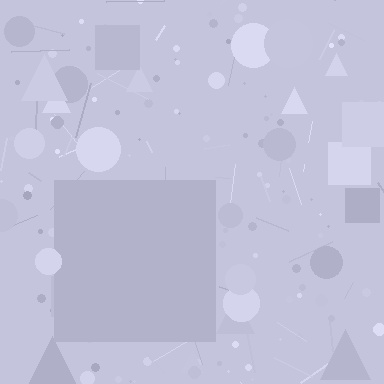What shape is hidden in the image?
A square is hidden in the image.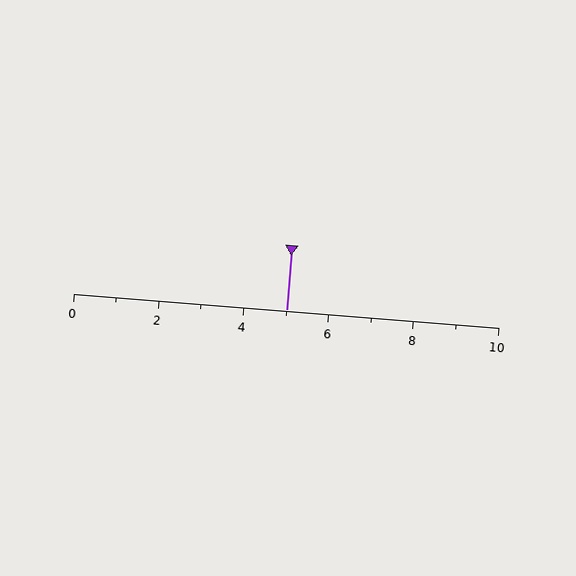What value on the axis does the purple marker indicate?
The marker indicates approximately 5.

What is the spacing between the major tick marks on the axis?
The major ticks are spaced 2 apart.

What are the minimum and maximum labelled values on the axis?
The axis runs from 0 to 10.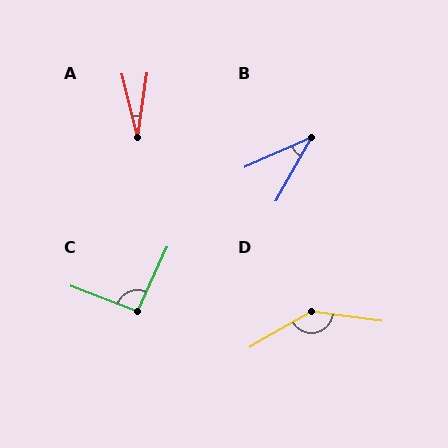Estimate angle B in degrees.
Approximately 37 degrees.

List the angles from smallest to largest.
A (22°), B (37°), C (94°), D (142°).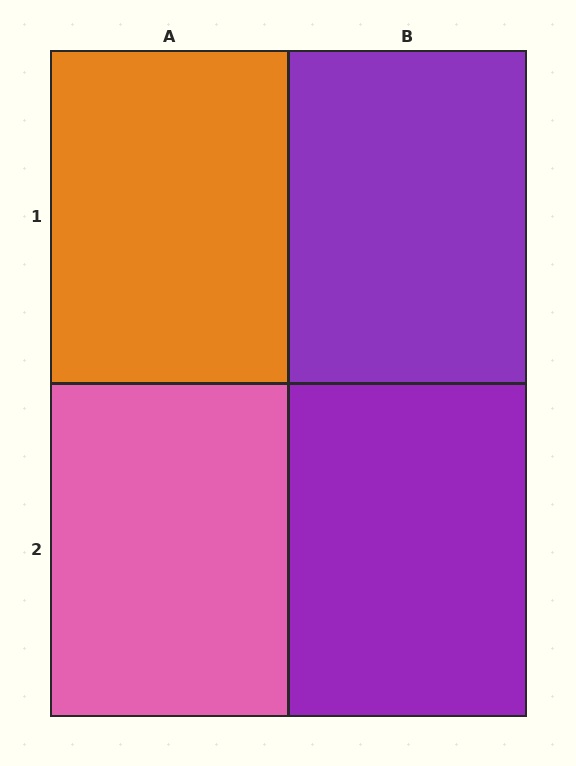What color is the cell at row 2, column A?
Pink.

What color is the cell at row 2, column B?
Purple.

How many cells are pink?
1 cell is pink.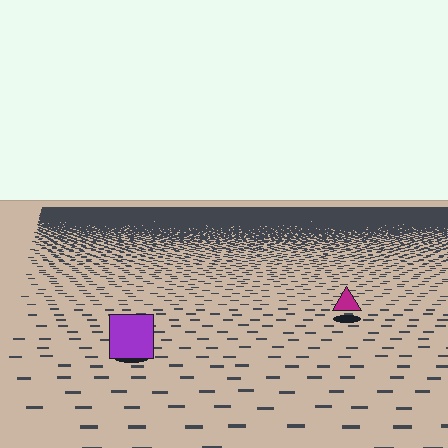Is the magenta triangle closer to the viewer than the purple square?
No. The purple square is closer — you can tell from the texture gradient: the ground texture is coarser near it.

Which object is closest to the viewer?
The purple square is closest. The texture marks near it are larger and more spread out.